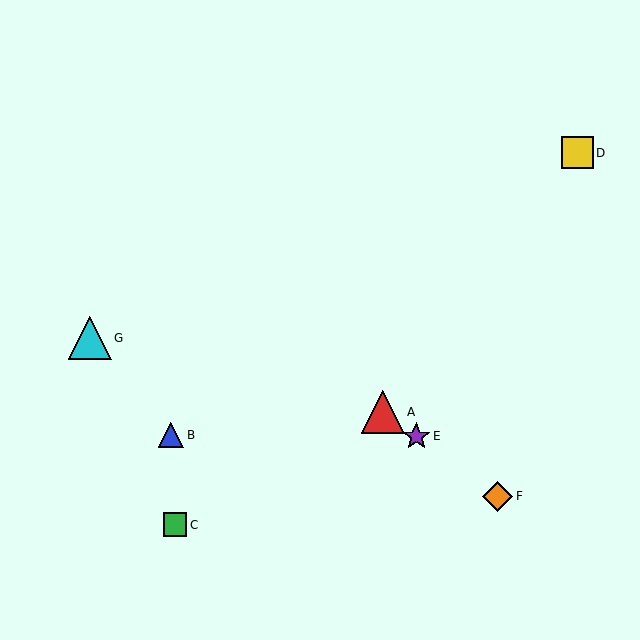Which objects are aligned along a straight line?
Objects A, E, F are aligned along a straight line.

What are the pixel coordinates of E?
Object E is at (416, 436).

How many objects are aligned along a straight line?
3 objects (A, E, F) are aligned along a straight line.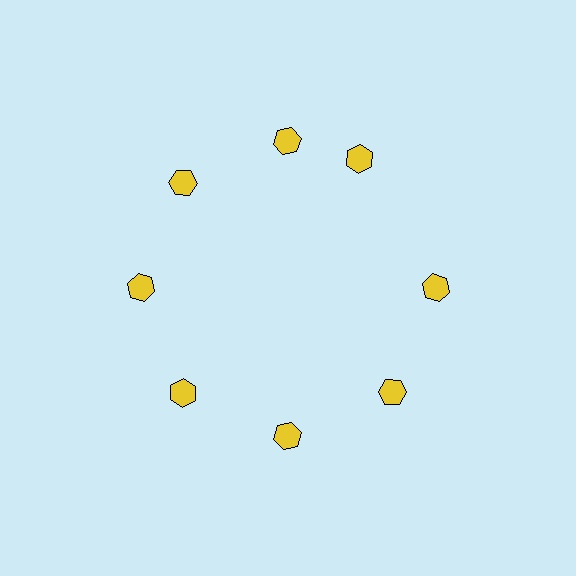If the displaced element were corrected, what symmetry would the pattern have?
It would have 8-fold rotational symmetry — the pattern would map onto itself every 45 degrees.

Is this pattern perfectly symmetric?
No. The 8 yellow hexagons are arranged in a ring, but one element near the 2 o'clock position is rotated out of alignment along the ring, breaking the 8-fold rotational symmetry.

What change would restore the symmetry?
The symmetry would be restored by rotating it back into even spacing with its neighbors so that all 8 hexagons sit at equal angles and equal distance from the center.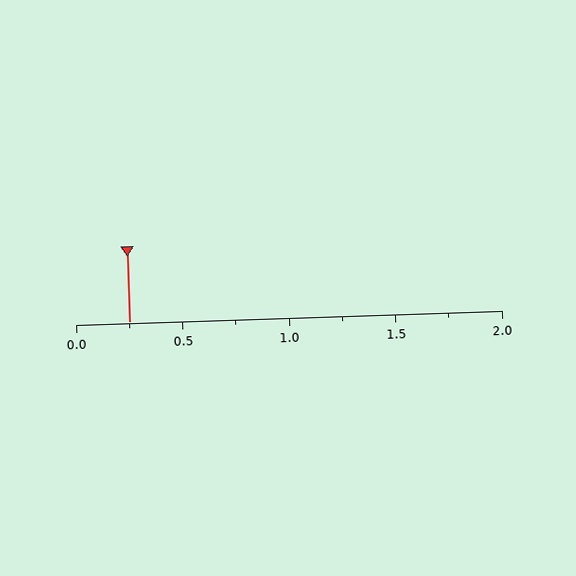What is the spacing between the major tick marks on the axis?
The major ticks are spaced 0.5 apart.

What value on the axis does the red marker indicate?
The marker indicates approximately 0.25.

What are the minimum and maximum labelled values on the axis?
The axis runs from 0.0 to 2.0.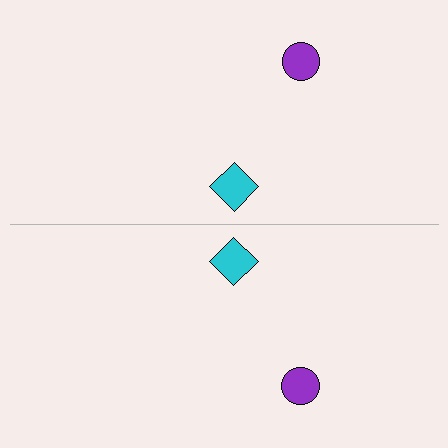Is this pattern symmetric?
Yes, this pattern has bilateral (reflection) symmetry.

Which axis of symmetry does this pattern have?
The pattern has a horizontal axis of symmetry running through the center of the image.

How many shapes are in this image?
There are 4 shapes in this image.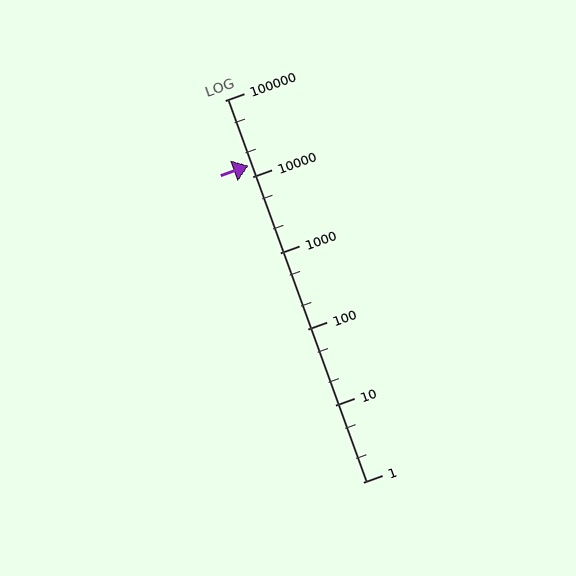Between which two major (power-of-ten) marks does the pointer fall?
The pointer is between 10000 and 100000.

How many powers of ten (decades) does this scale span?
The scale spans 5 decades, from 1 to 100000.